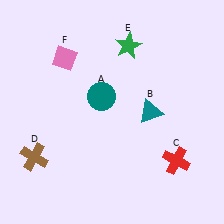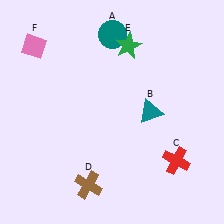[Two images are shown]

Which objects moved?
The objects that moved are: the teal circle (A), the brown cross (D), the pink diamond (F).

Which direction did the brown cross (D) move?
The brown cross (D) moved right.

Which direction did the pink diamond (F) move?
The pink diamond (F) moved left.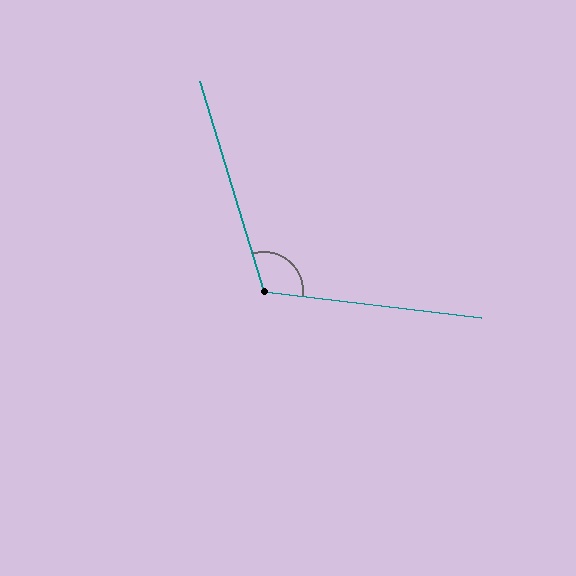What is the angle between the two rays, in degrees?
Approximately 114 degrees.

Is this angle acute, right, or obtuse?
It is obtuse.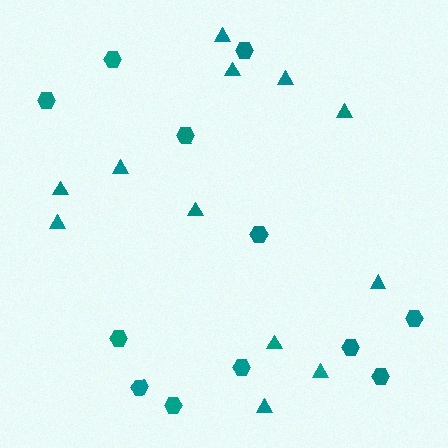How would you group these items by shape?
There are 2 groups: one group of hexagons (12) and one group of triangles (12).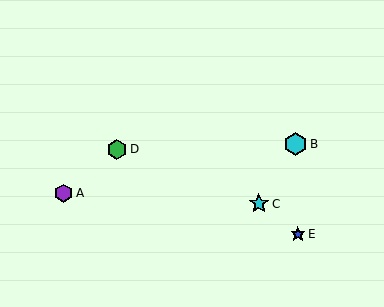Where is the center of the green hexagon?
The center of the green hexagon is at (117, 149).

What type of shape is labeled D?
Shape D is a green hexagon.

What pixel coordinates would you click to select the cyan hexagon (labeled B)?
Click at (295, 144) to select the cyan hexagon B.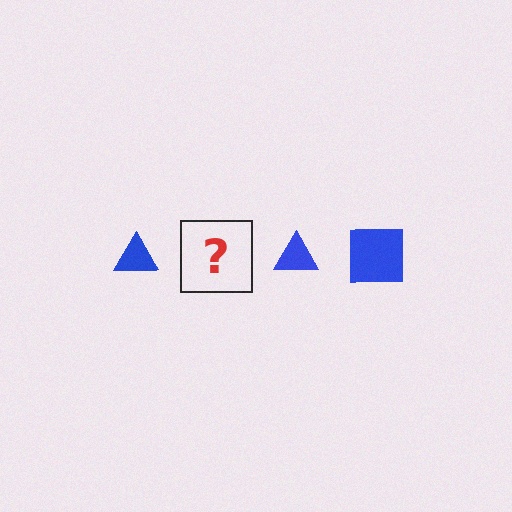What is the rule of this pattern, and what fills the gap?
The rule is that the pattern cycles through triangle, square shapes in blue. The gap should be filled with a blue square.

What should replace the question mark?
The question mark should be replaced with a blue square.